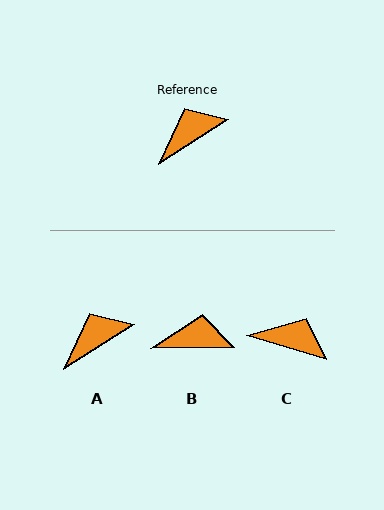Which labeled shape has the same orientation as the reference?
A.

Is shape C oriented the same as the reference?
No, it is off by about 50 degrees.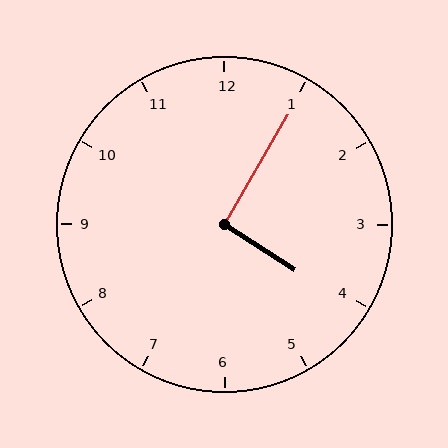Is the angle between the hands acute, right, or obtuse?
It is right.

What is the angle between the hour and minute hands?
Approximately 92 degrees.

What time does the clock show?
4:05.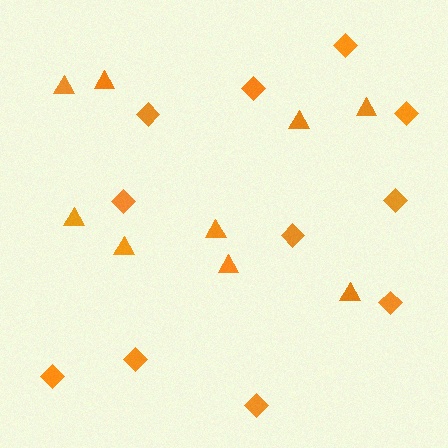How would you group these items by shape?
There are 2 groups: one group of diamonds (11) and one group of triangles (9).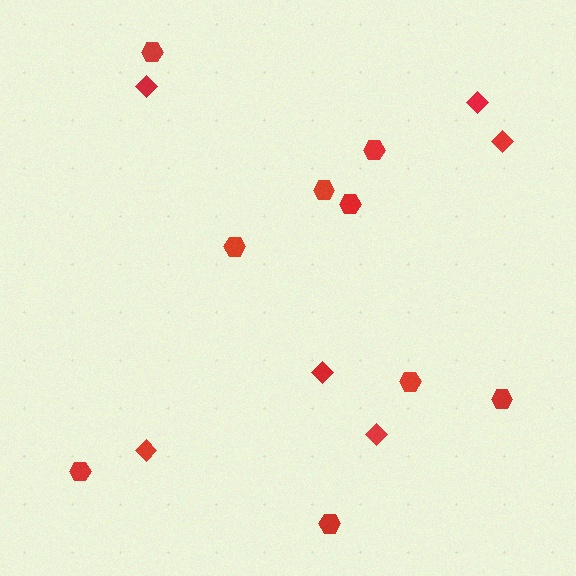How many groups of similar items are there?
There are 2 groups: one group of hexagons (9) and one group of diamonds (6).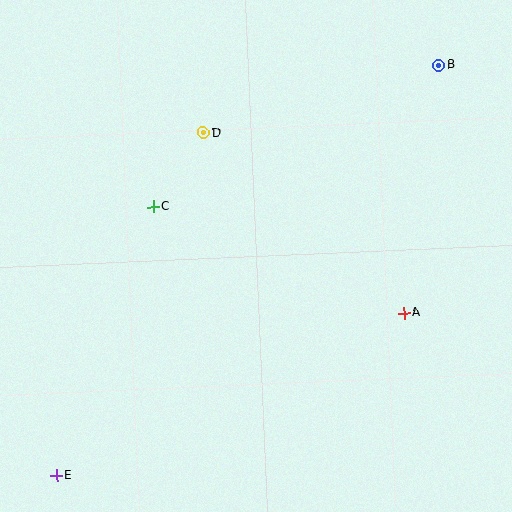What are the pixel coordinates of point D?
Point D is at (204, 133).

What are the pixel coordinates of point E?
Point E is at (56, 476).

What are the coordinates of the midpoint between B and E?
The midpoint between B and E is at (247, 270).